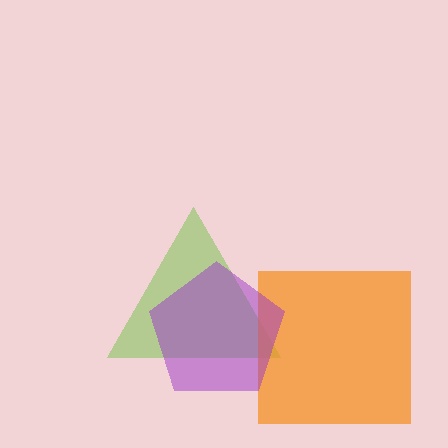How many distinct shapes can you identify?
There are 3 distinct shapes: a lime triangle, an orange square, a purple pentagon.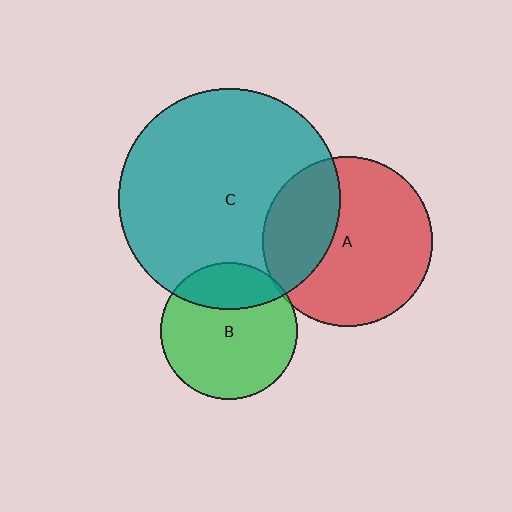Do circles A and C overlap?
Yes.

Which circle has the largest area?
Circle C (teal).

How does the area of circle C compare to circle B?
Approximately 2.6 times.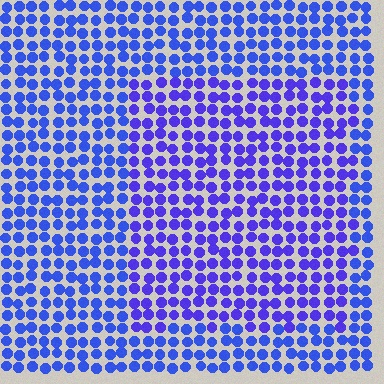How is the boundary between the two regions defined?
The boundary is defined purely by a slight shift in hue (about 21 degrees). Spacing, size, and orientation are identical on both sides.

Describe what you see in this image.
The image is filled with small blue elements in a uniform arrangement. A rectangle-shaped region is visible where the elements are tinted to a slightly different hue, forming a subtle color boundary.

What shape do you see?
I see a rectangle.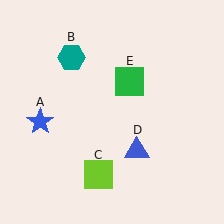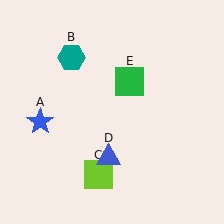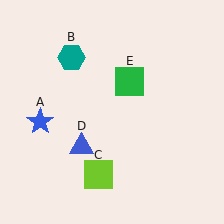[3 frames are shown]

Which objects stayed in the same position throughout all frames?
Blue star (object A) and teal hexagon (object B) and lime square (object C) and green square (object E) remained stationary.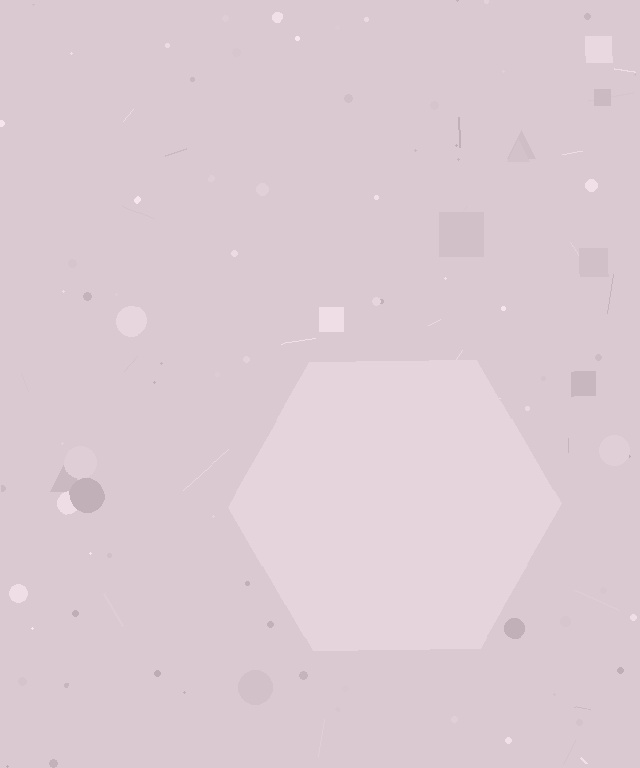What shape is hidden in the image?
A hexagon is hidden in the image.